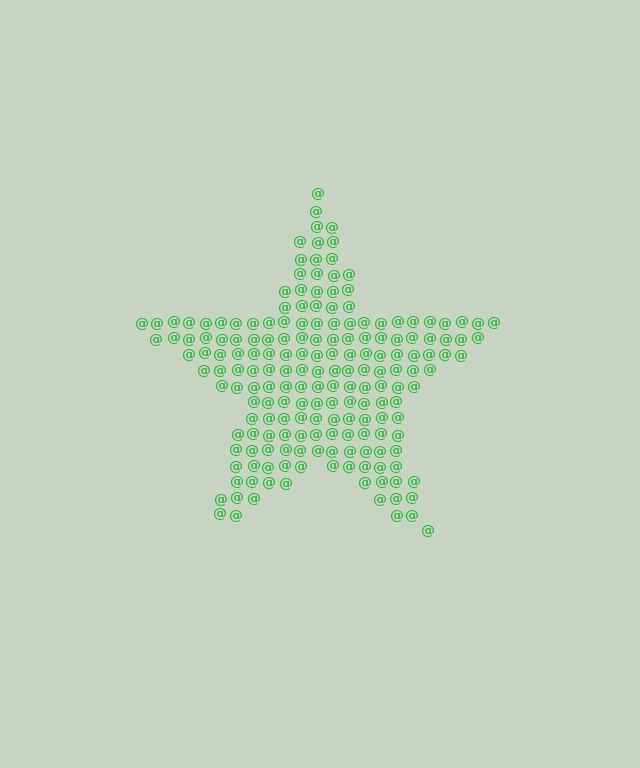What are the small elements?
The small elements are at signs.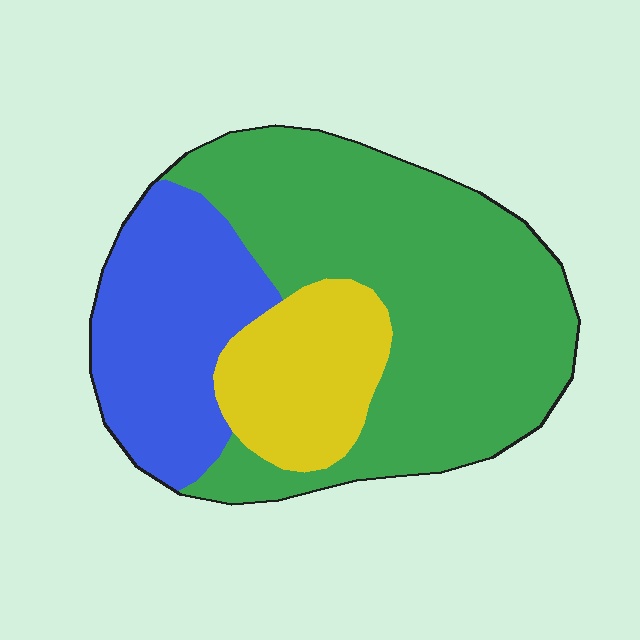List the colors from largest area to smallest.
From largest to smallest: green, blue, yellow.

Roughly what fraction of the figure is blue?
Blue covers 26% of the figure.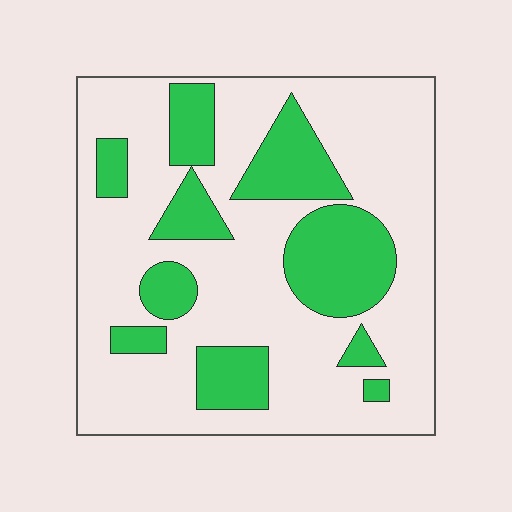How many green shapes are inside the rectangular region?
10.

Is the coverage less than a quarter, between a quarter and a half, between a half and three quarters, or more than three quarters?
Between a quarter and a half.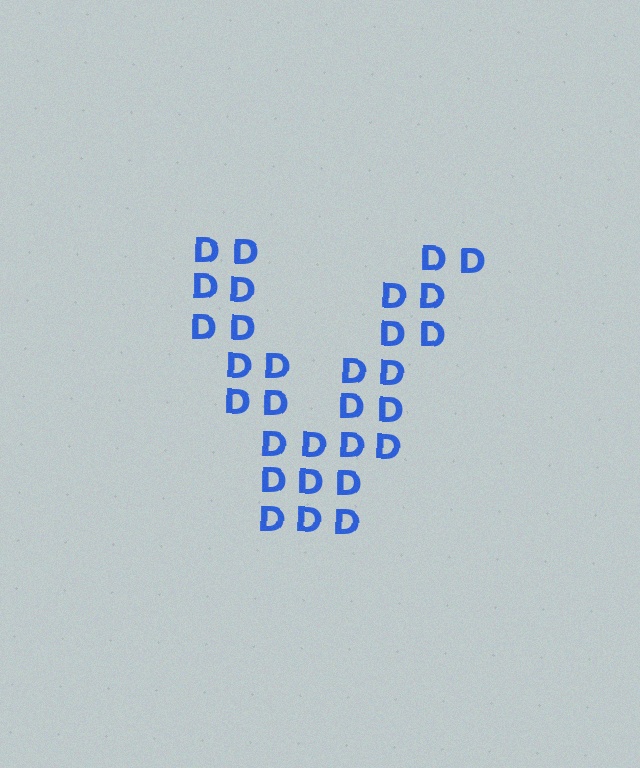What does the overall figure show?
The overall figure shows the letter V.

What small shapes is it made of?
It is made of small letter D's.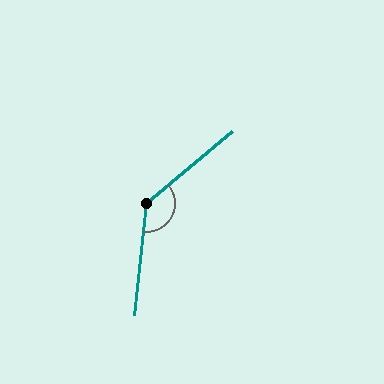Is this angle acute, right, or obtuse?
It is obtuse.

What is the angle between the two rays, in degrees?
Approximately 136 degrees.